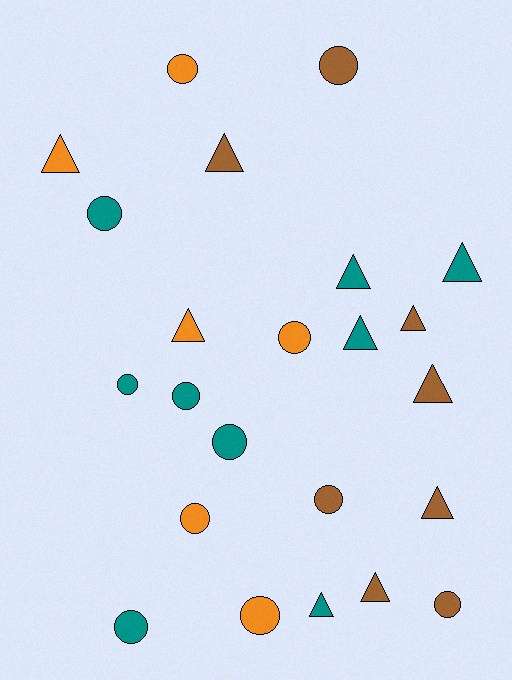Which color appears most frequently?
Teal, with 9 objects.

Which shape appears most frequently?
Circle, with 12 objects.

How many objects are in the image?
There are 23 objects.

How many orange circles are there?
There are 4 orange circles.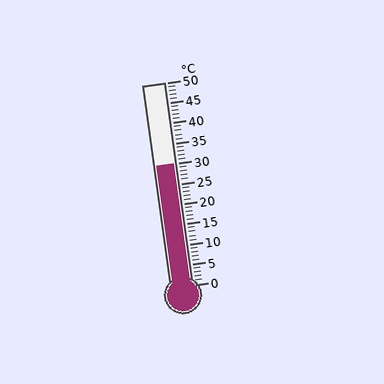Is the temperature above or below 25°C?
The temperature is above 25°C.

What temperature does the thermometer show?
The thermometer shows approximately 30°C.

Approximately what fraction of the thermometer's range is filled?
The thermometer is filled to approximately 60% of its range.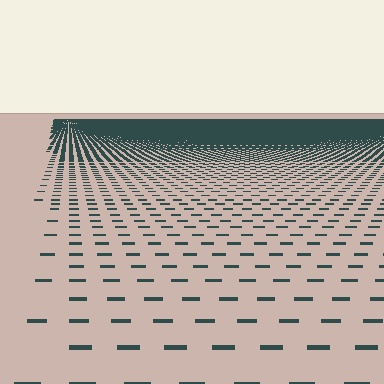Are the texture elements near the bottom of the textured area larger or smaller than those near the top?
Larger. Near the bottom, elements are closer to the viewer and appear at a bigger on-screen size.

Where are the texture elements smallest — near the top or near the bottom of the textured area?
Near the top.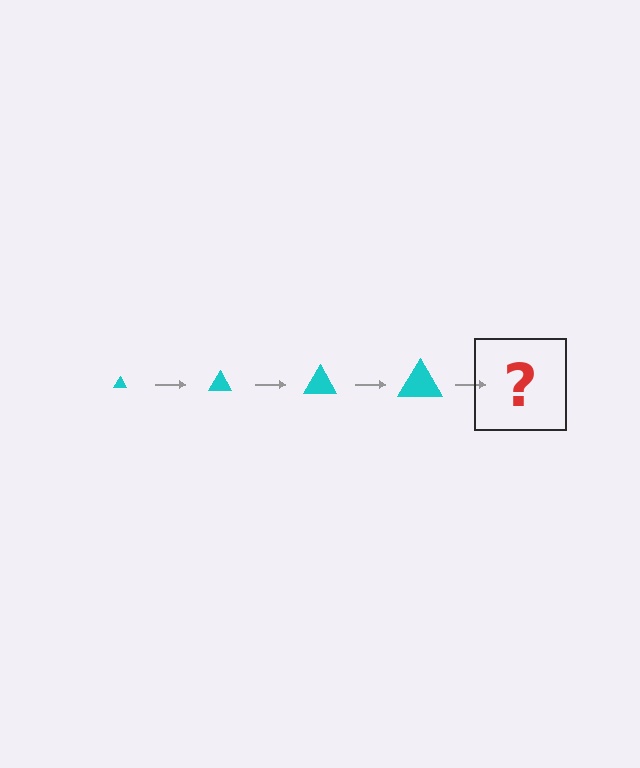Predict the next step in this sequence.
The next step is a cyan triangle, larger than the previous one.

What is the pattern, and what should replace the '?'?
The pattern is that the triangle gets progressively larger each step. The '?' should be a cyan triangle, larger than the previous one.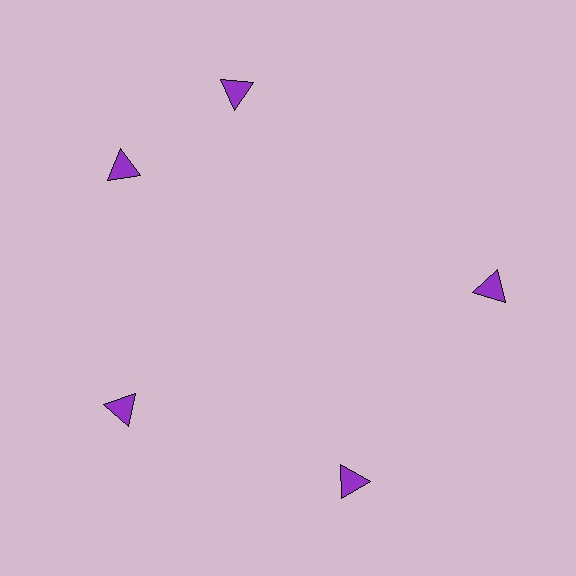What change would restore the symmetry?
The symmetry would be restored by rotating it back into even spacing with its neighbors so that all 5 triangles sit at equal angles and equal distance from the center.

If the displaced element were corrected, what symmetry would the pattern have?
It would have 5-fold rotational symmetry — the pattern would map onto itself every 72 degrees.